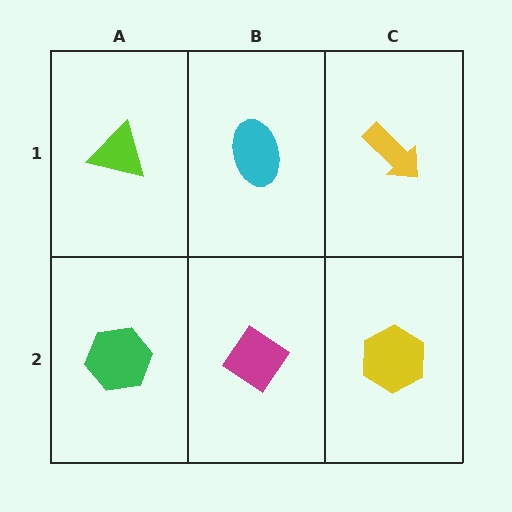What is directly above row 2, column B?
A cyan ellipse.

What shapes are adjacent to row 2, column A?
A lime triangle (row 1, column A), a magenta diamond (row 2, column B).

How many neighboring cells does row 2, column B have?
3.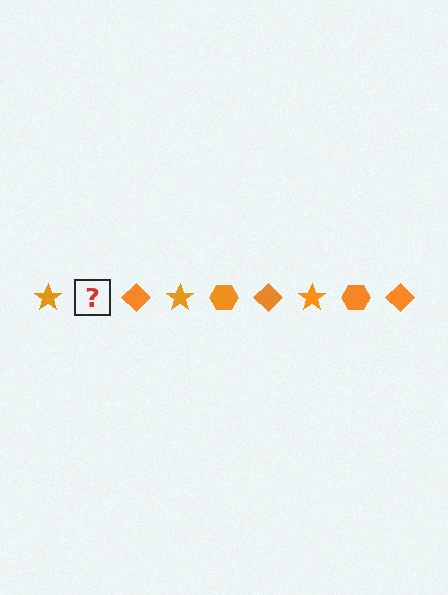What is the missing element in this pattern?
The missing element is an orange hexagon.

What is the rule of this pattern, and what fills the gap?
The rule is that the pattern cycles through star, hexagon, diamond shapes in orange. The gap should be filled with an orange hexagon.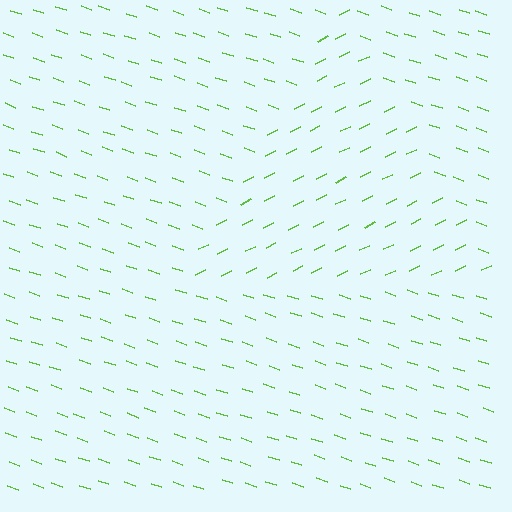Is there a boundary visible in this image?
Yes, there is a texture boundary formed by a change in line orientation.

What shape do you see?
I see a triangle.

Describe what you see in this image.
The image is filled with small lime line segments. A triangle region in the image has lines oriented differently from the surrounding lines, creating a visible texture boundary.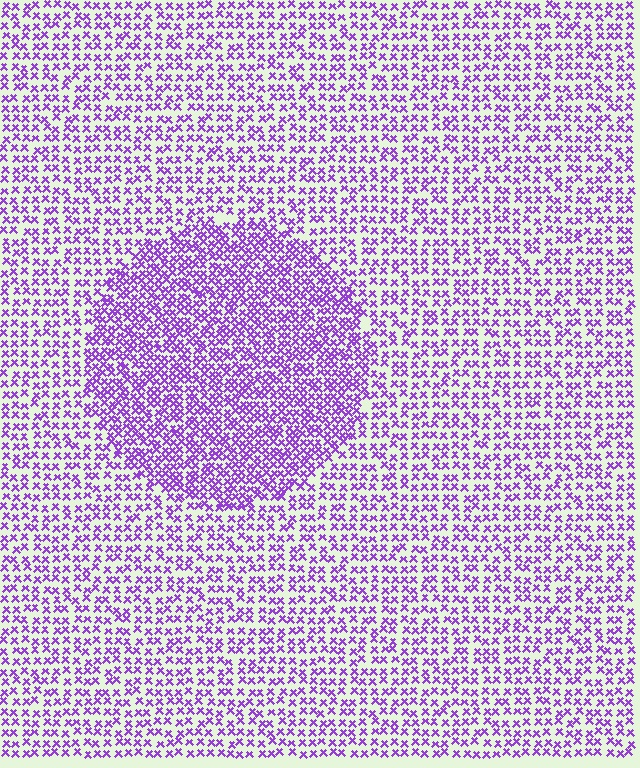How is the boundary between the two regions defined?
The boundary is defined by a change in element density (approximately 1.8x ratio). All elements are the same color, size, and shape.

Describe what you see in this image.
The image contains small purple elements arranged at two different densities. A circle-shaped region is visible where the elements are more densely packed than the surrounding area.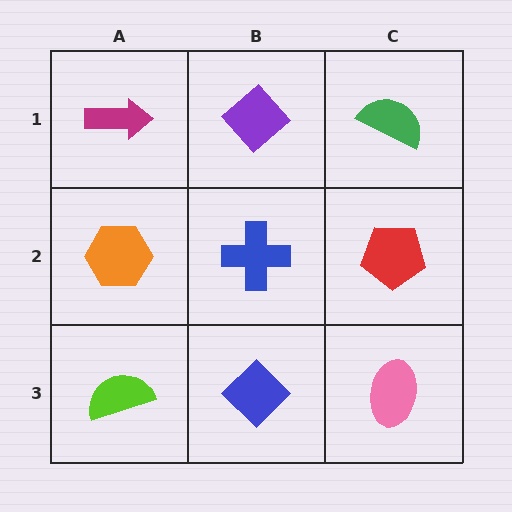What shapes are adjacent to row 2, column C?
A green semicircle (row 1, column C), a pink ellipse (row 3, column C), a blue cross (row 2, column B).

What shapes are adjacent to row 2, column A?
A magenta arrow (row 1, column A), a lime semicircle (row 3, column A), a blue cross (row 2, column B).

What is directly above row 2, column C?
A green semicircle.